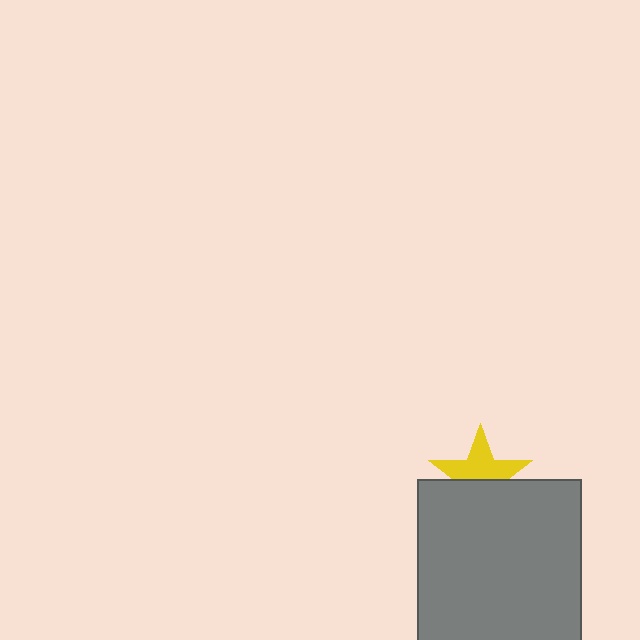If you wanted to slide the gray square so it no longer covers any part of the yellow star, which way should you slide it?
Slide it down — that is the most direct way to separate the two shapes.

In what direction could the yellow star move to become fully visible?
The yellow star could move up. That would shift it out from behind the gray square entirely.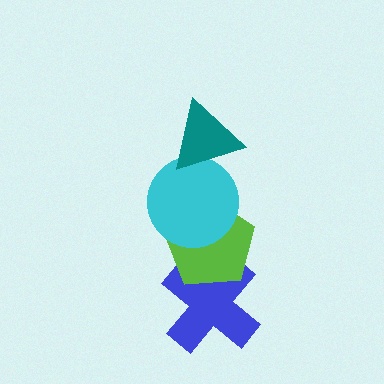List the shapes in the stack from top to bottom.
From top to bottom: the teal triangle, the cyan circle, the lime pentagon, the blue cross.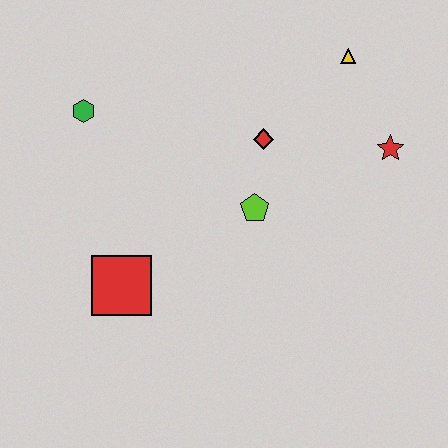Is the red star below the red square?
No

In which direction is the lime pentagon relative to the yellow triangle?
The lime pentagon is below the yellow triangle.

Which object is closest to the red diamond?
The lime pentagon is closest to the red diamond.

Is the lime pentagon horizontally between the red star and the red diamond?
No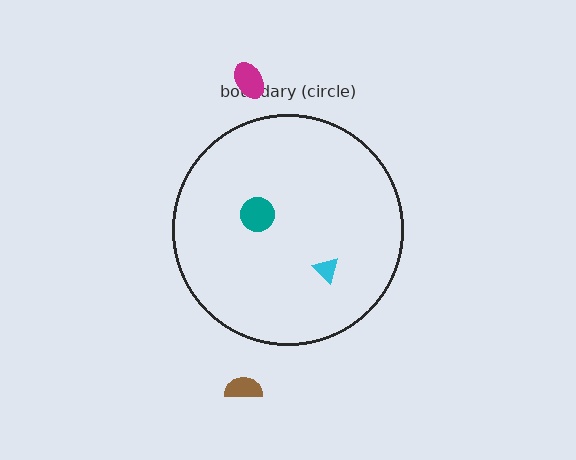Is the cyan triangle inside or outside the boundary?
Inside.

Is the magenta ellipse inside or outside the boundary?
Outside.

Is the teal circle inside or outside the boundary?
Inside.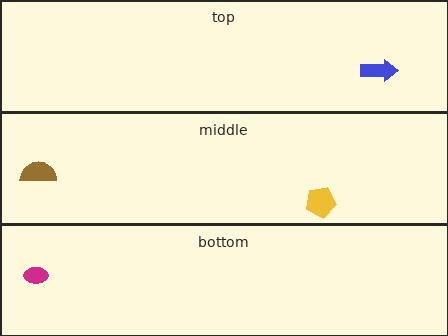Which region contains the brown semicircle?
The middle region.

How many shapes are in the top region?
1.